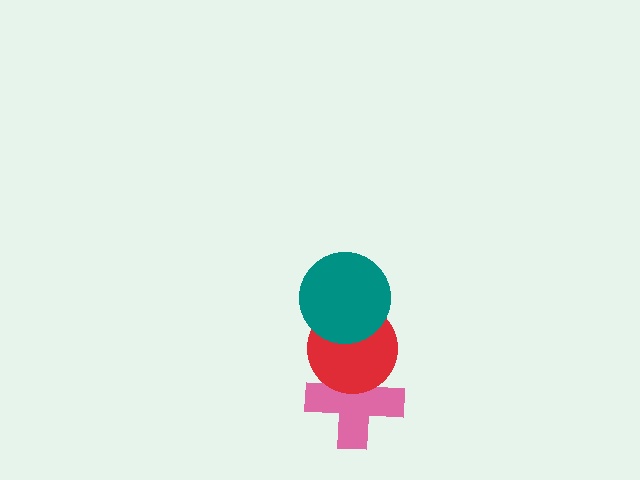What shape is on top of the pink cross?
The red circle is on top of the pink cross.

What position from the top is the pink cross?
The pink cross is 3rd from the top.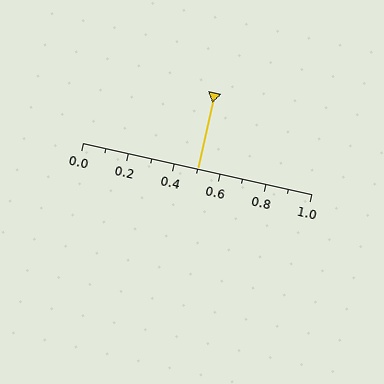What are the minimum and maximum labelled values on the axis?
The axis runs from 0.0 to 1.0.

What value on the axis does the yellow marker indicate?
The marker indicates approximately 0.5.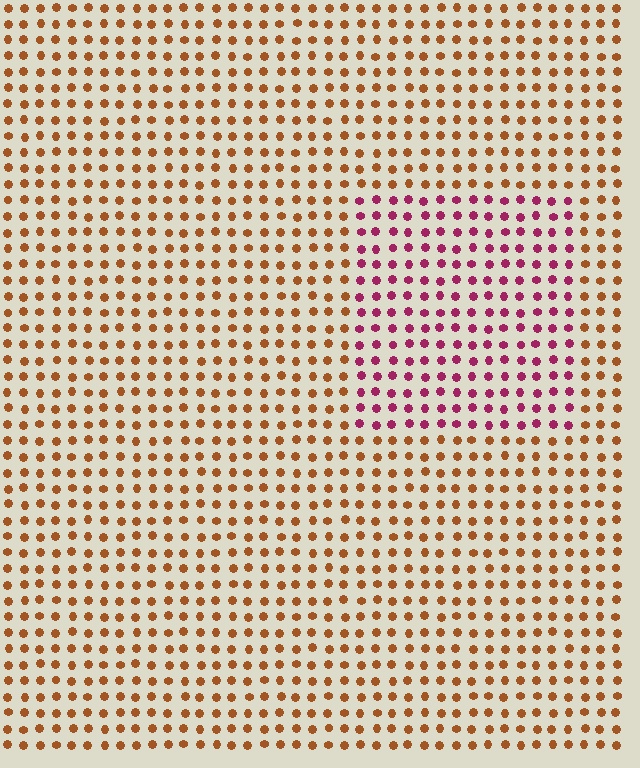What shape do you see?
I see a rectangle.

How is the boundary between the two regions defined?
The boundary is defined purely by a slight shift in hue (about 55 degrees). Spacing, size, and orientation are identical on both sides.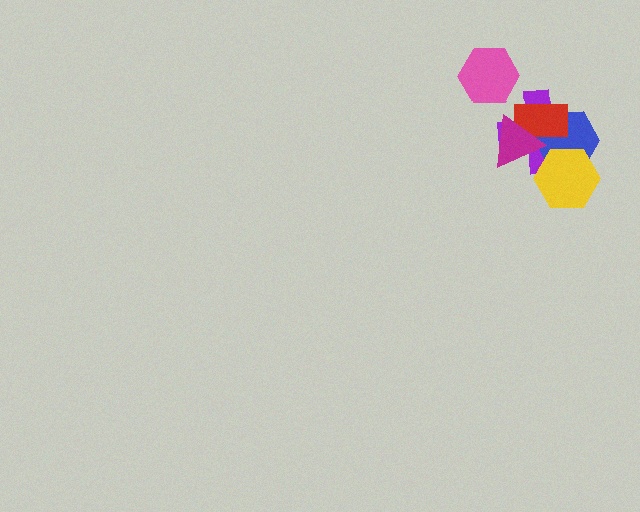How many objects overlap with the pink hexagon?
0 objects overlap with the pink hexagon.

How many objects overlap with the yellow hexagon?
2 objects overlap with the yellow hexagon.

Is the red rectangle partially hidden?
Yes, it is partially covered by another shape.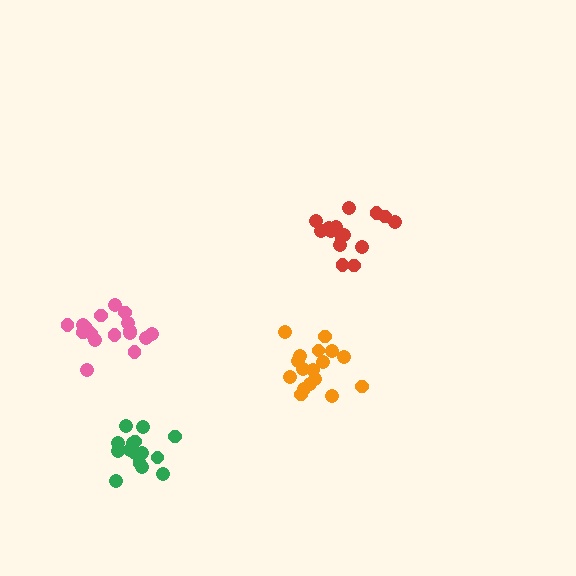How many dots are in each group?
Group 1: 16 dots, Group 2: 15 dots, Group 3: 17 dots, Group 4: 17 dots (65 total).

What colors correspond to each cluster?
The clusters are colored: red, green, orange, pink.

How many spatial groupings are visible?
There are 4 spatial groupings.